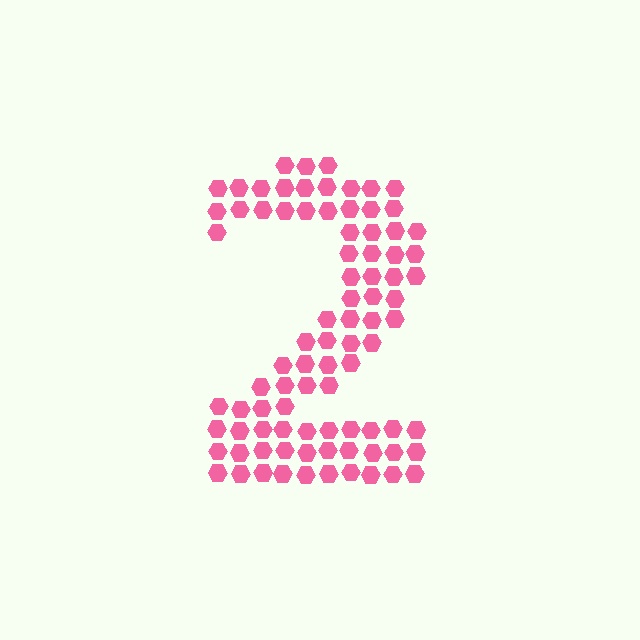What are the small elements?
The small elements are hexagons.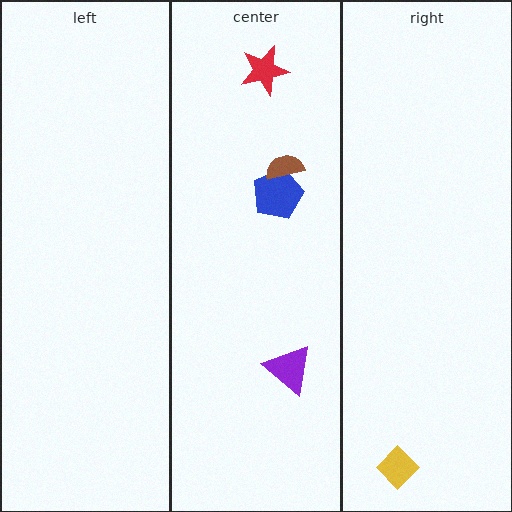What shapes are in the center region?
The purple triangle, the red star, the blue pentagon, the brown semicircle.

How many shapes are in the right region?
1.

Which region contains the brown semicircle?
The center region.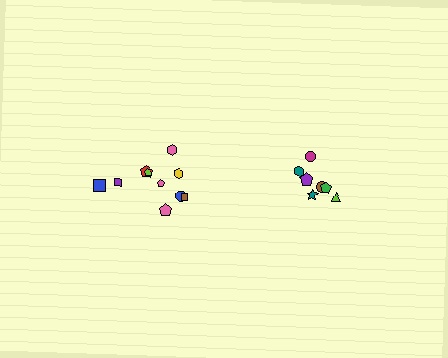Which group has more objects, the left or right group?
The left group.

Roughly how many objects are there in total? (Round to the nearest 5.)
Roughly 15 objects in total.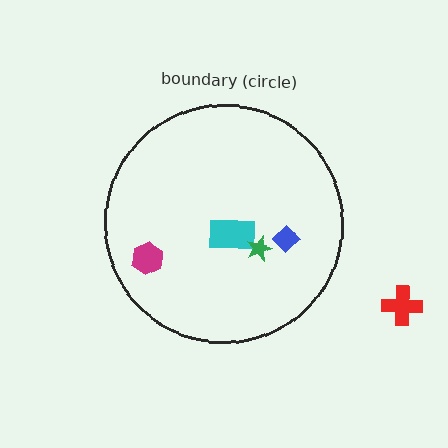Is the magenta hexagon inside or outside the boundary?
Inside.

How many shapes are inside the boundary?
4 inside, 1 outside.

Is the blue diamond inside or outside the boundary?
Inside.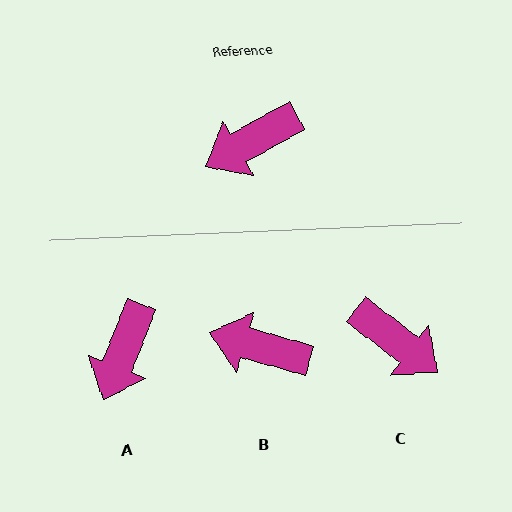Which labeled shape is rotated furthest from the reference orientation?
C, about 113 degrees away.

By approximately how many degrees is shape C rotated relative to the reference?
Approximately 113 degrees counter-clockwise.